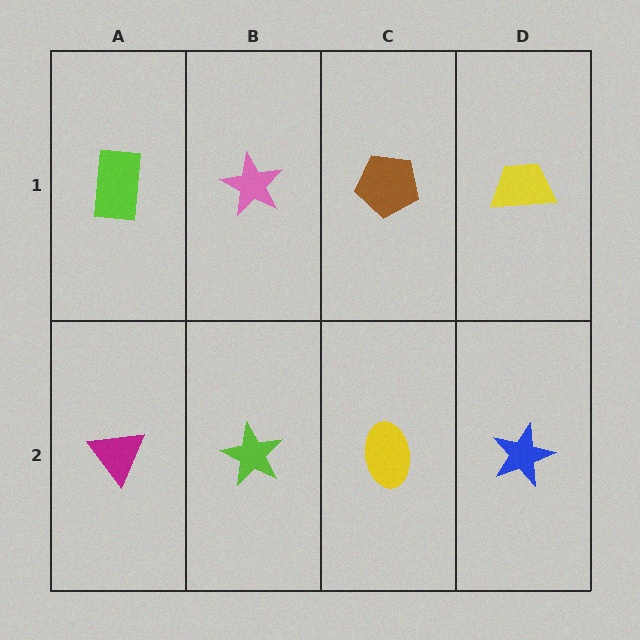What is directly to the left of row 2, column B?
A magenta triangle.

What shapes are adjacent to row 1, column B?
A lime star (row 2, column B), a lime rectangle (row 1, column A), a brown pentagon (row 1, column C).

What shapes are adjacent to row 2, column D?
A yellow trapezoid (row 1, column D), a yellow ellipse (row 2, column C).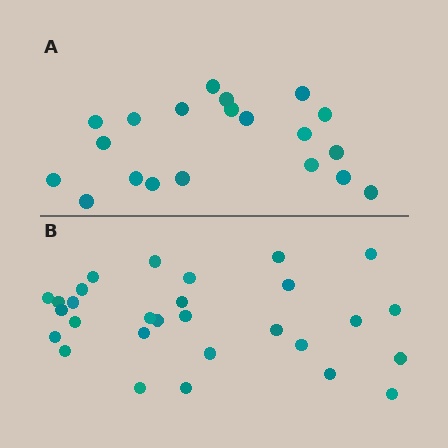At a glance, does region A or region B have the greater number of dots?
Region B (the bottom region) has more dots.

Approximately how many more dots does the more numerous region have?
Region B has roughly 8 or so more dots than region A.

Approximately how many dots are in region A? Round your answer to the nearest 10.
About 20 dots.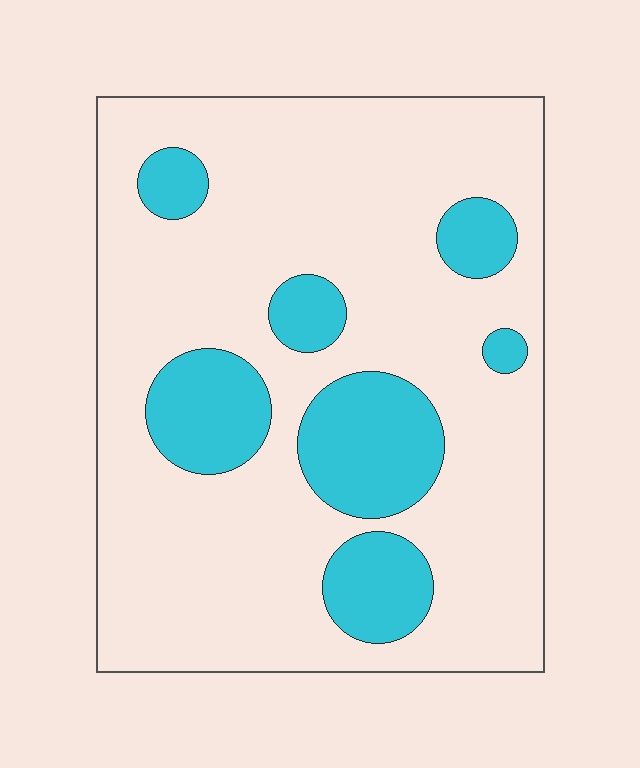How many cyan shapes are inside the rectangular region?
7.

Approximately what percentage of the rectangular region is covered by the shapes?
Approximately 20%.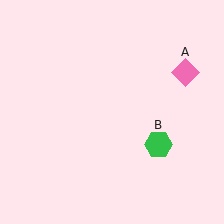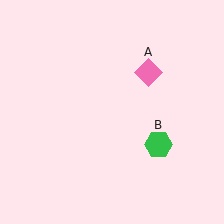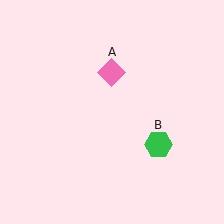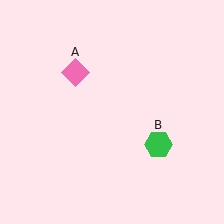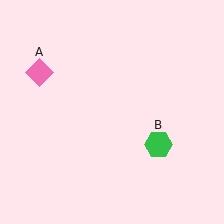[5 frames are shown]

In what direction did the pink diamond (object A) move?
The pink diamond (object A) moved left.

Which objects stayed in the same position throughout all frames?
Green hexagon (object B) remained stationary.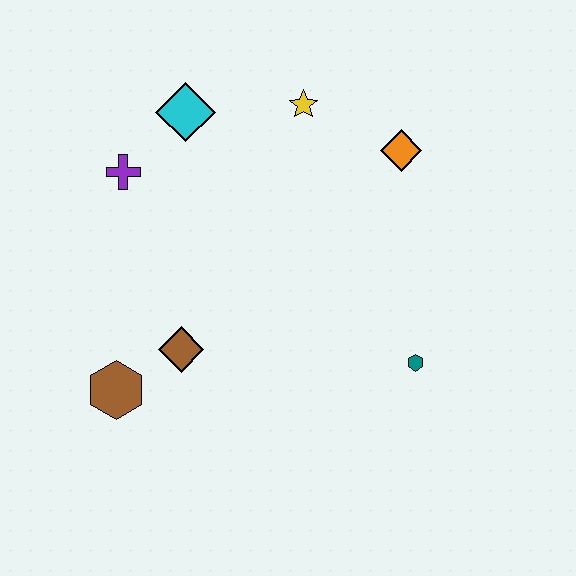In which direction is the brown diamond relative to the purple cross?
The brown diamond is below the purple cross.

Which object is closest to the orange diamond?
The yellow star is closest to the orange diamond.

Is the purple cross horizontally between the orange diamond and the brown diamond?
No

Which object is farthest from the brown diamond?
The orange diamond is farthest from the brown diamond.